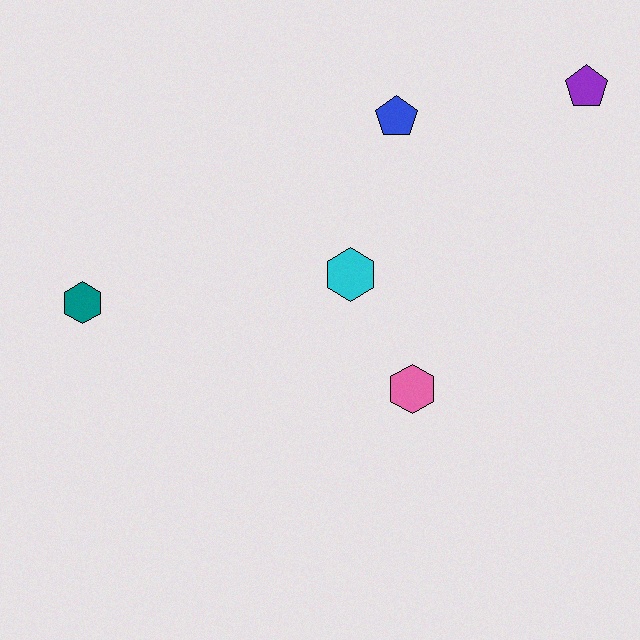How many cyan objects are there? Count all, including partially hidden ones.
There is 1 cyan object.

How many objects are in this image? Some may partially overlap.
There are 5 objects.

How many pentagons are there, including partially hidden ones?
There are 2 pentagons.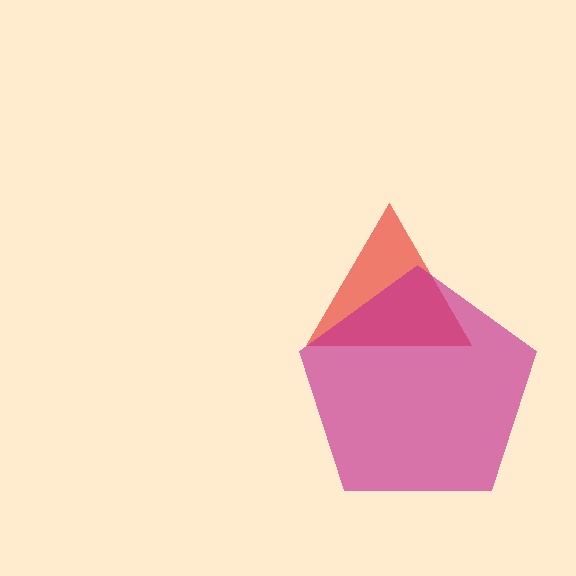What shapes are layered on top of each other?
The layered shapes are: a red triangle, a magenta pentagon.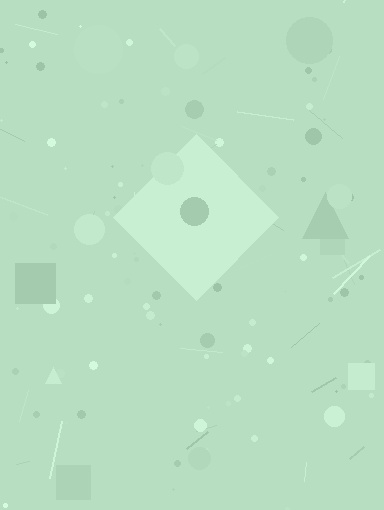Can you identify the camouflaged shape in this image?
The camouflaged shape is a diamond.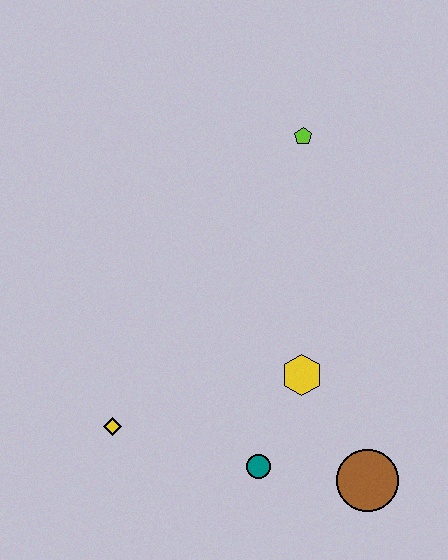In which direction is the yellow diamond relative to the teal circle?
The yellow diamond is to the left of the teal circle.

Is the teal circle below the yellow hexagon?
Yes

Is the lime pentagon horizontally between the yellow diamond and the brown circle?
Yes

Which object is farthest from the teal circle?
The lime pentagon is farthest from the teal circle.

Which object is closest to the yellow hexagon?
The teal circle is closest to the yellow hexagon.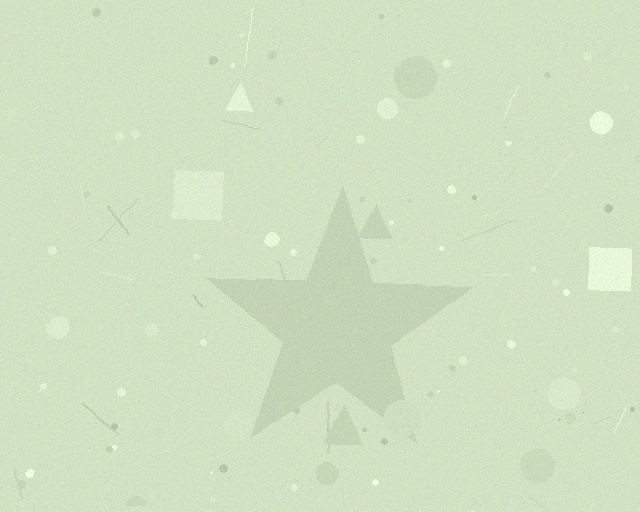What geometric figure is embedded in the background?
A star is embedded in the background.